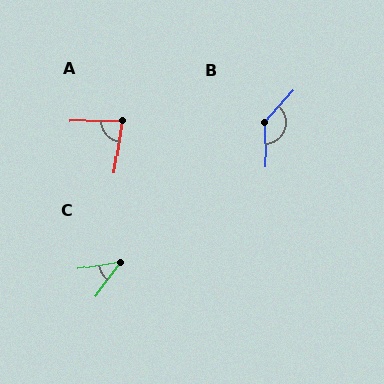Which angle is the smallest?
C, at approximately 44 degrees.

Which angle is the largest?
B, at approximately 136 degrees.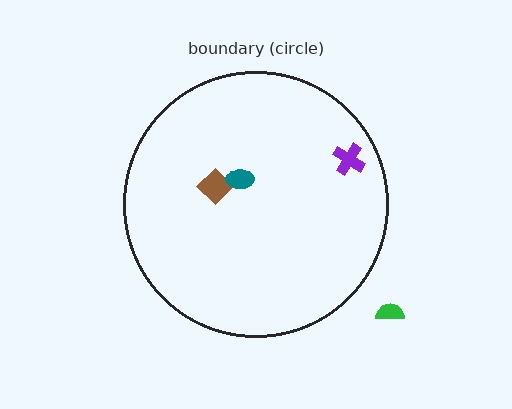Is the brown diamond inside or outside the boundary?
Inside.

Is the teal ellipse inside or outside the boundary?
Inside.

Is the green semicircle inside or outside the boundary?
Outside.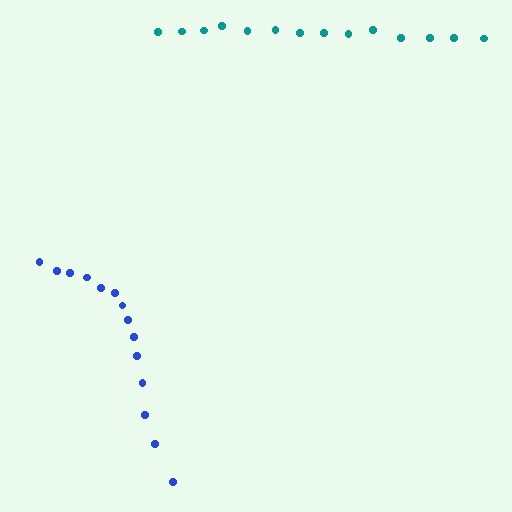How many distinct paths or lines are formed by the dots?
There are 2 distinct paths.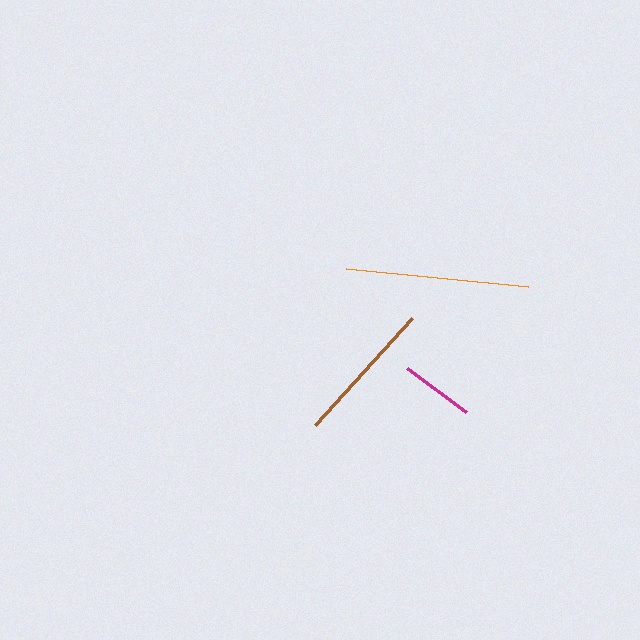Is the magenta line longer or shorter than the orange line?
The orange line is longer than the magenta line.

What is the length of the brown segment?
The brown segment is approximately 144 pixels long.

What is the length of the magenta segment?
The magenta segment is approximately 74 pixels long.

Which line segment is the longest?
The orange line is the longest at approximately 183 pixels.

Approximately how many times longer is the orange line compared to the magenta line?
The orange line is approximately 2.5 times the length of the magenta line.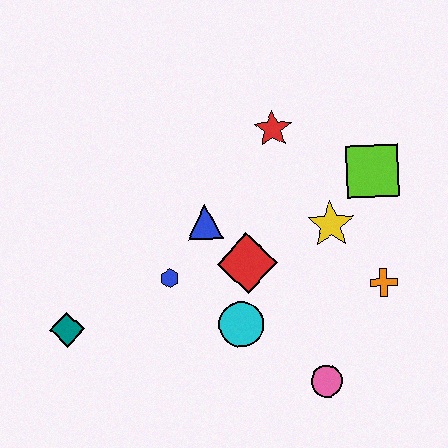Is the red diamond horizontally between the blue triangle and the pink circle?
Yes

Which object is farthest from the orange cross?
The teal diamond is farthest from the orange cross.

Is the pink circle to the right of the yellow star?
No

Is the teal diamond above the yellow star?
No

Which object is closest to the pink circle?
The cyan circle is closest to the pink circle.